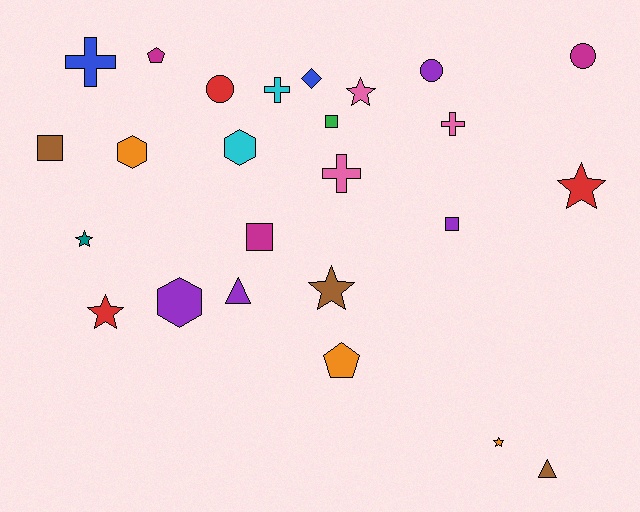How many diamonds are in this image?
There is 1 diamond.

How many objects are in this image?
There are 25 objects.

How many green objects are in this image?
There is 1 green object.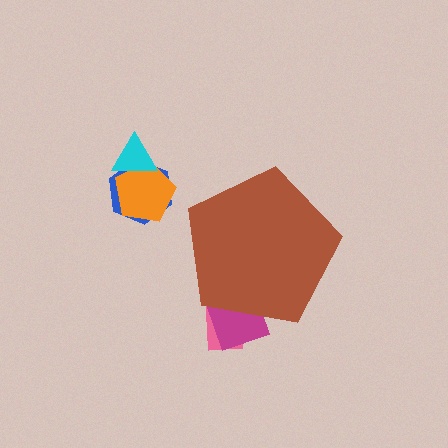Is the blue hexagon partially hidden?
No, the blue hexagon is fully visible.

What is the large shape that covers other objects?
A brown pentagon.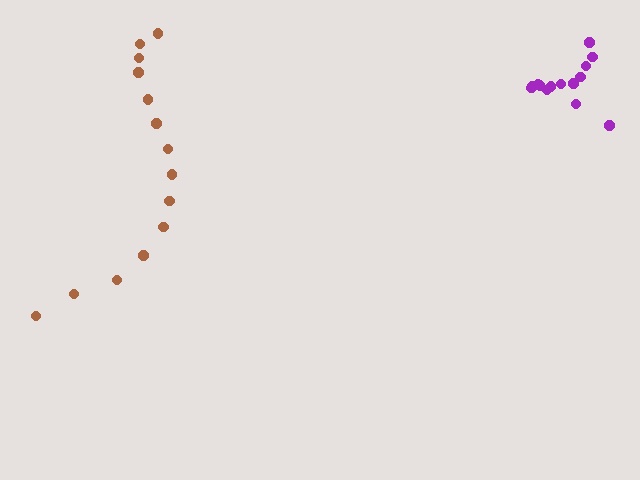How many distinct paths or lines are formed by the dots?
There are 2 distinct paths.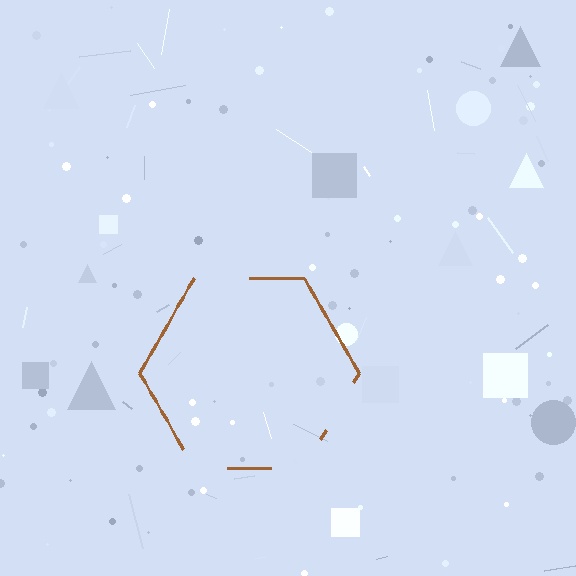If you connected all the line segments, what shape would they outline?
They would outline a hexagon.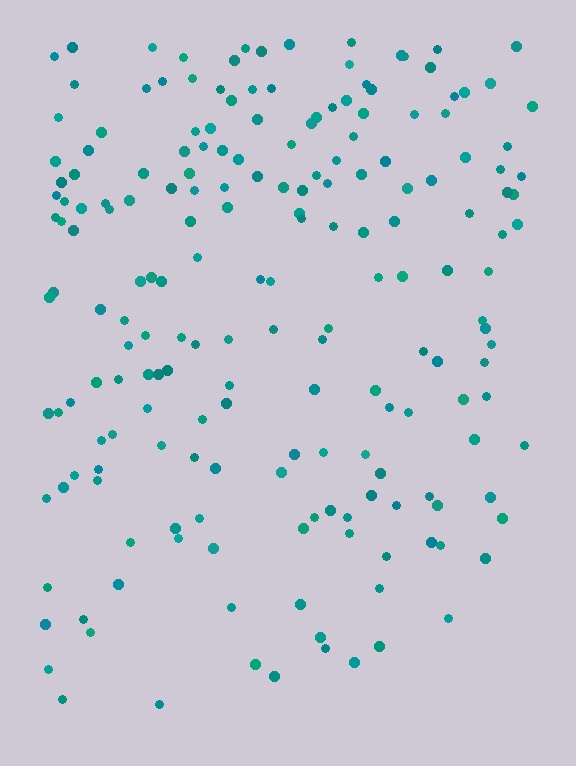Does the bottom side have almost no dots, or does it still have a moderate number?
Still a moderate number, just noticeably fewer than the top.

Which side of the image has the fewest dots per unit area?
The bottom.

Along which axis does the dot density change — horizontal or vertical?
Vertical.